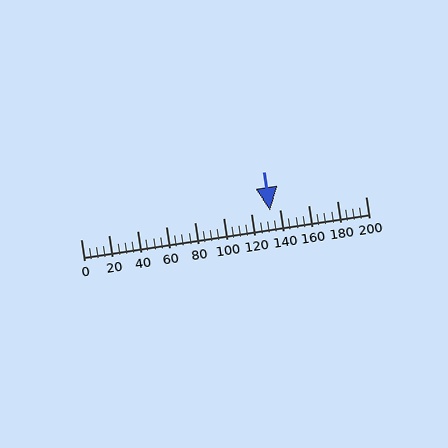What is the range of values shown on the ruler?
The ruler shows values from 0 to 200.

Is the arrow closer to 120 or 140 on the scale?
The arrow is closer to 140.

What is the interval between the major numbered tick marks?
The major tick marks are spaced 20 units apart.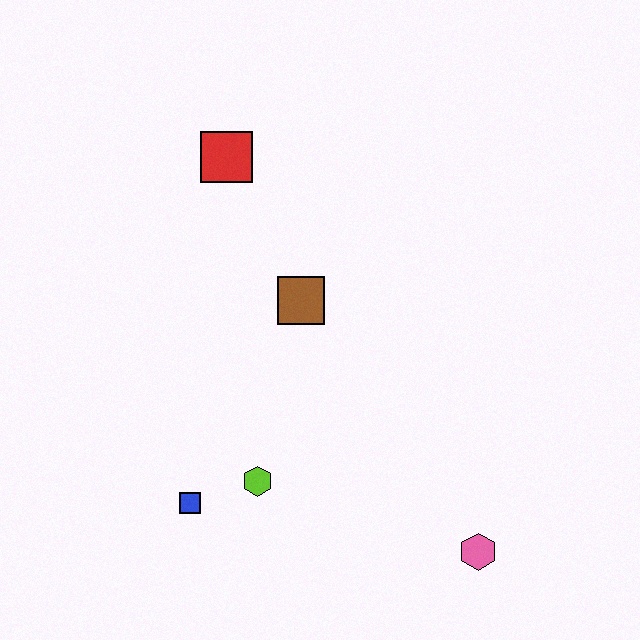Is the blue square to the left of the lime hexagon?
Yes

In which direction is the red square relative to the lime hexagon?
The red square is above the lime hexagon.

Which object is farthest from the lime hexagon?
The red square is farthest from the lime hexagon.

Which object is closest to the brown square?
The red square is closest to the brown square.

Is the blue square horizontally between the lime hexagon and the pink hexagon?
No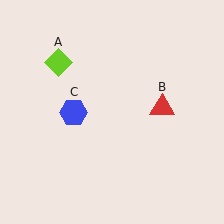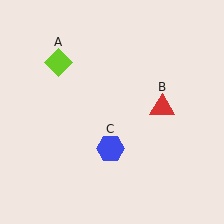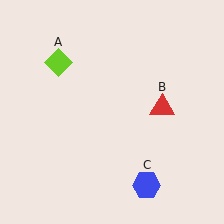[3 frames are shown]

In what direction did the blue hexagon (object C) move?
The blue hexagon (object C) moved down and to the right.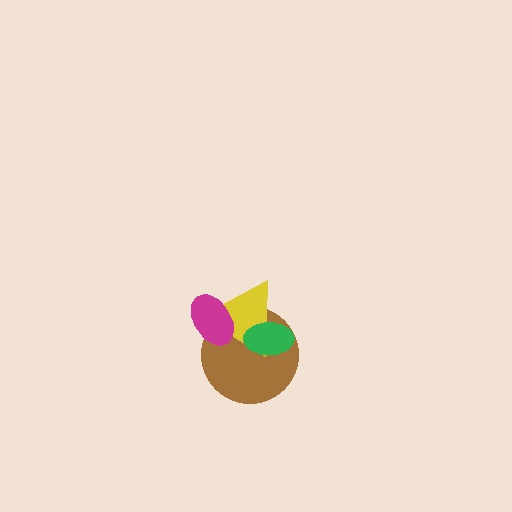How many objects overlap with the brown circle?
3 objects overlap with the brown circle.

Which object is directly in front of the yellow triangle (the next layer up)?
The magenta ellipse is directly in front of the yellow triangle.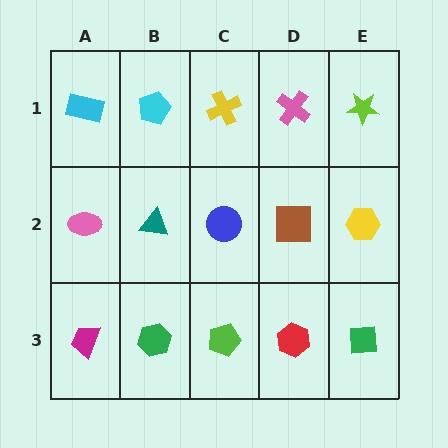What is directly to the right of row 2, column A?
A teal triangle.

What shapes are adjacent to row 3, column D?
A brown square (row 2, column D), a lime pentagon (row 3, column C), a green square (row 3, column E).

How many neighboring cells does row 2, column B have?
4.